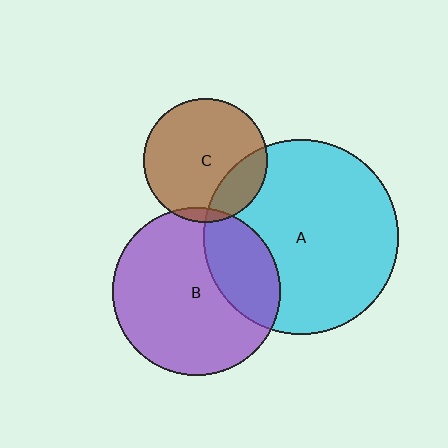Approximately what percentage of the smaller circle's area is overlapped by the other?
Approximately 5%.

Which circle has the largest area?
Circle A (cyan).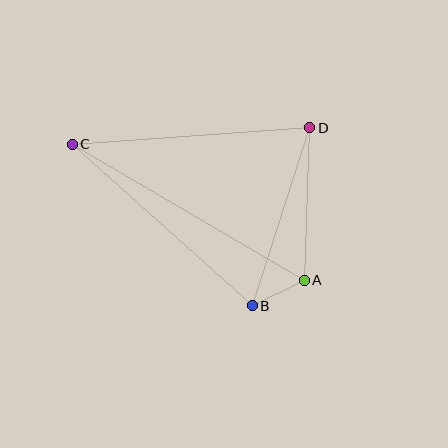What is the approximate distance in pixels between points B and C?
The distance between B and C is approximately 241 pixels.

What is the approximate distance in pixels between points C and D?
The distance between C and D is approximately 238 pixels.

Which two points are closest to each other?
Points A and B are closest to each other.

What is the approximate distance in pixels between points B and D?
The distance between B and D is approximately 187 pixels.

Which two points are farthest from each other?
Points A and C are farthest from each other.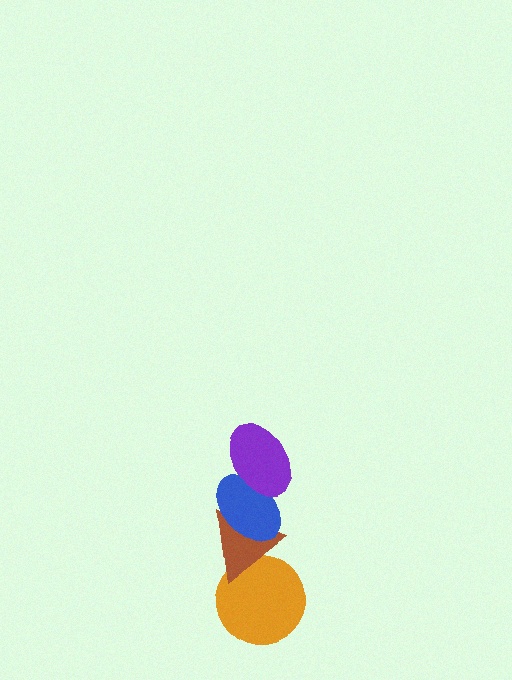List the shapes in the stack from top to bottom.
From top to bottom: the purple ellipse, the blue ellipse, the brown triangle, the orange circle.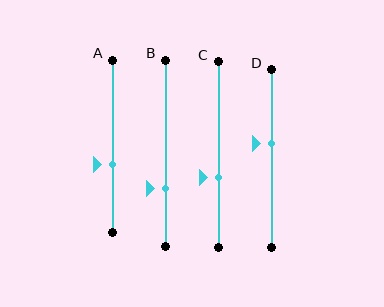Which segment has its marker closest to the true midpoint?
Segment D has its marker closest to the true midpoint.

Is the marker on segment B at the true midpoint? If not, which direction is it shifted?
No, the marker on segment B is shifted downward by about 19% of the segment length.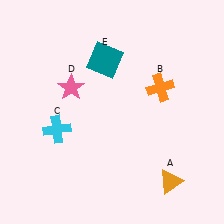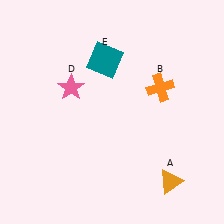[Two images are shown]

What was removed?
The cyan cross (C) was removed in Image 2.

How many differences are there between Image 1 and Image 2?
There is 1 difference between the two images.